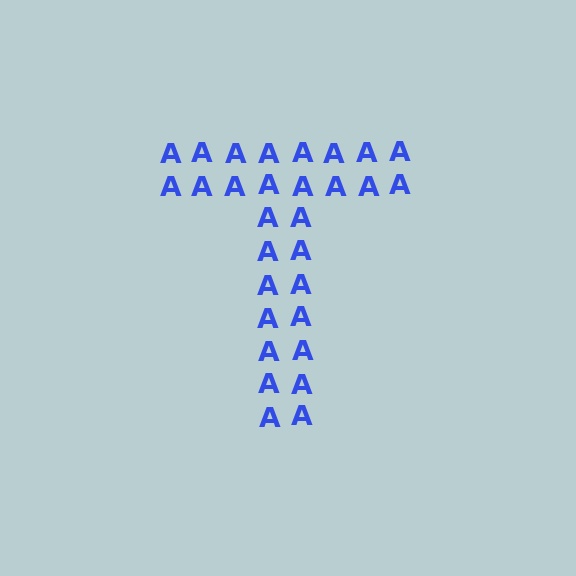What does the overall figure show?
The overall figure shows the letter T.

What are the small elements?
The small elements are letter A's.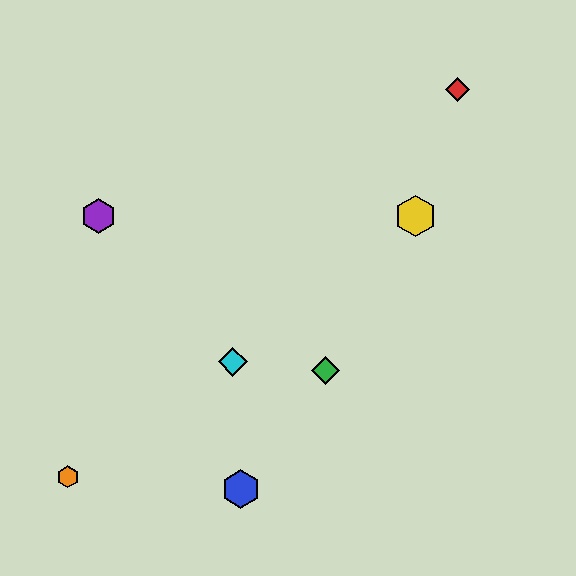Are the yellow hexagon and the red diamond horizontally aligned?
No, the yellow hexagon is at y≈216 and the red diamond is at y≈89.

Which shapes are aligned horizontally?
The yellow hexagon, the purple hexagon are aligned horizontally.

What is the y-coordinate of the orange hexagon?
The orange hexagon is at y≈477.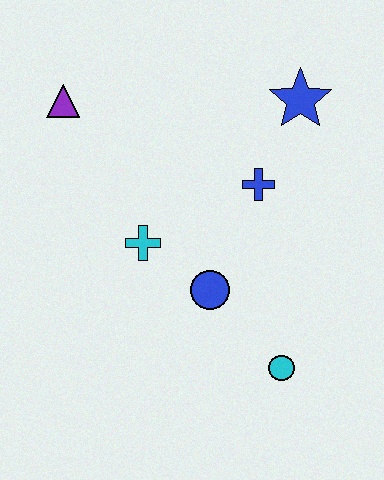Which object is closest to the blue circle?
The cyan cross is closest to the blue circle.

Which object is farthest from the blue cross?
The purple triangle is farthest from the blue cross.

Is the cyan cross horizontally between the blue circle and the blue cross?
No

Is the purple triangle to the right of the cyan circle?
No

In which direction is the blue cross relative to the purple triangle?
The blue cross is to the right of the purple triangle.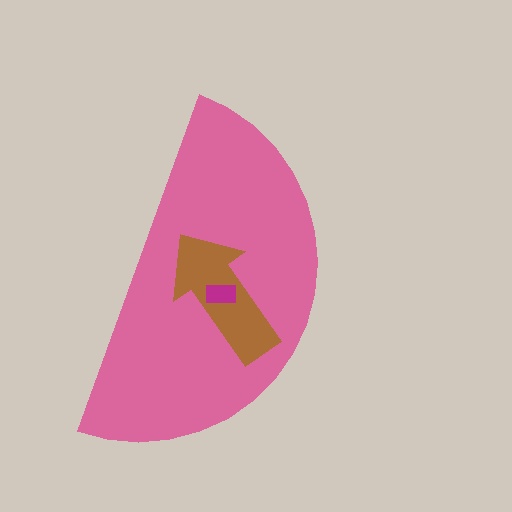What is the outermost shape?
The pink semicircle.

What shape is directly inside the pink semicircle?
The brown arrow.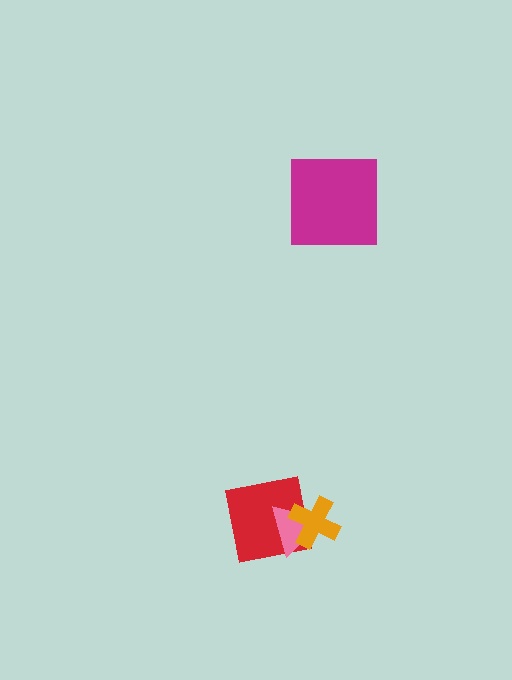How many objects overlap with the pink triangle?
2 objects overlap with the pink triangle.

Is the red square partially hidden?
Yes, it is partially covered by another shape.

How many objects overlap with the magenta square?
0 objects overlap with the magenta square.